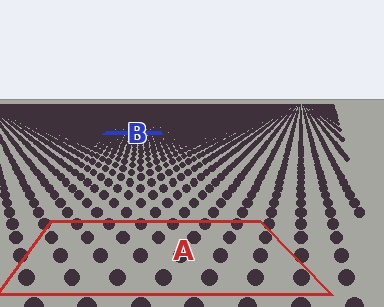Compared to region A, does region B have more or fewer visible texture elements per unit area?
Region B has more texture elements per unit area — they are packed more densely because it is farther away.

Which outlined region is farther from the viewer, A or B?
Region B is farther from the viewer — the texture elements inside it appear smaller and more densely packed.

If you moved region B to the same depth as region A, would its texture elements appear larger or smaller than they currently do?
They would appear larger. At a closer depth, the same texture elements are projected at a bigger on-screen size.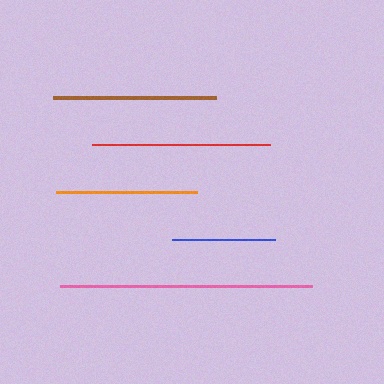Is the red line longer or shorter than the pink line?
The pink line is longer than the red line.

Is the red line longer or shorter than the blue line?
The red line is longer than the blue line.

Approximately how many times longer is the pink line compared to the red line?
The pink line is approximately 1.4 times the length of the red line.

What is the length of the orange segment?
The orange segment is approximately 141 pixels long.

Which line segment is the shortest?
The blue line is the shortest at approximately 104 pixels.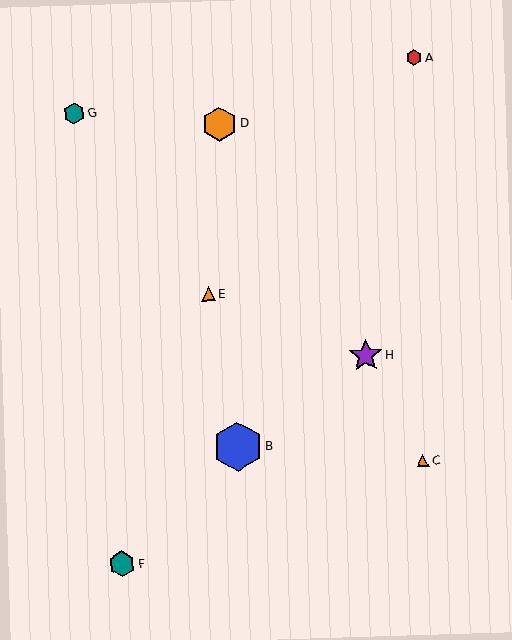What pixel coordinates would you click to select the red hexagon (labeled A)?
Click at (414, 58) to select the red hexagon A.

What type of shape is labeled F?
Shape F is a teal hexagon.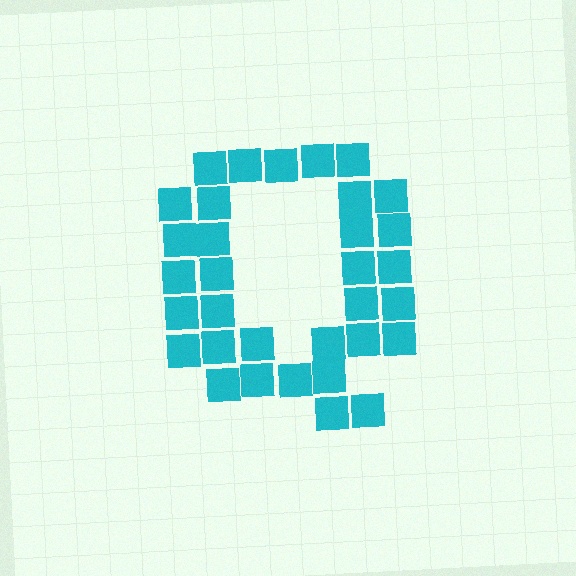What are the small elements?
The small elements are squares.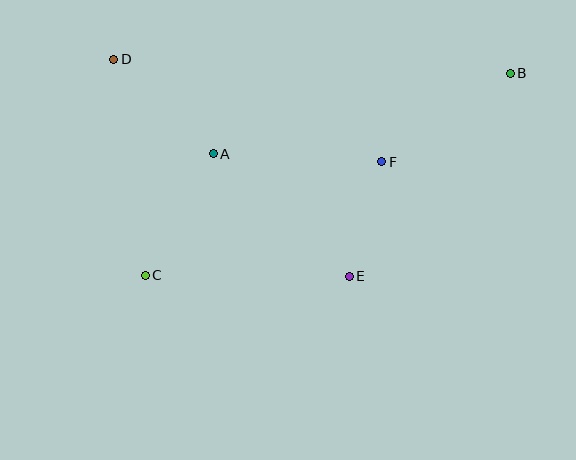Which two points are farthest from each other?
Points B and C are farthest from each other.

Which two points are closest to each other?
Points E and F are closest to each other.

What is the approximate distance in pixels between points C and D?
The distance between C and D is approximately 219 pixels.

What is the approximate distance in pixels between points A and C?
The distance between A and C is approximately 140 pixels.